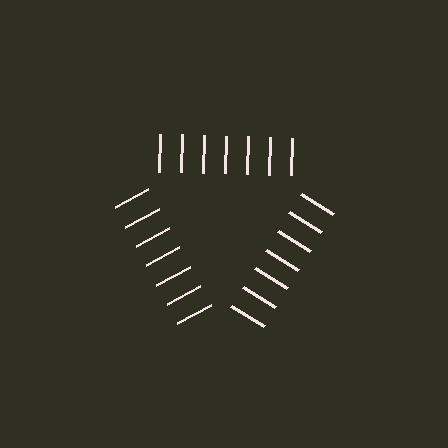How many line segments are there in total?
21 — 7 along each of the 3 edges.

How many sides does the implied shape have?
3 sides — the line-ends trace a triangle.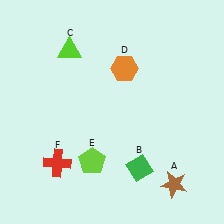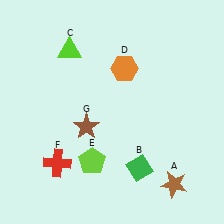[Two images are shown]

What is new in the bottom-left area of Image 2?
A brown star (G) was added in the bottom-left area of Image 2.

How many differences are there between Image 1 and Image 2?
There is 1 difference between the two images.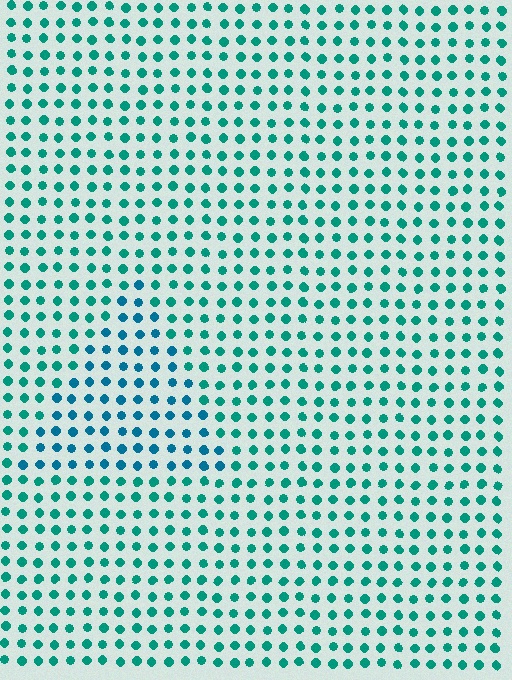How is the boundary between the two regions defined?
The boundary is defined purely by a slight shift in hue (about 26 degrees). Spacing, size, and orientation are identical on both sides.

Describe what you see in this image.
The image is filled with small teal elements in a uniform arrangement. A triangle-shaped region is visible where the elements are tinted to a slightly different hue, forming a subtle color boundary.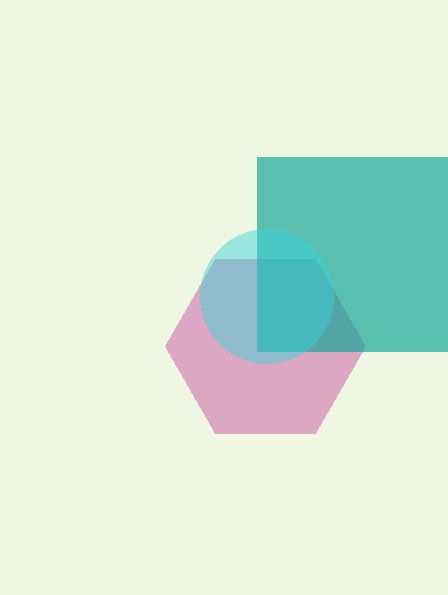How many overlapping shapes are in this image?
There are 3 overlapping shapes in the image.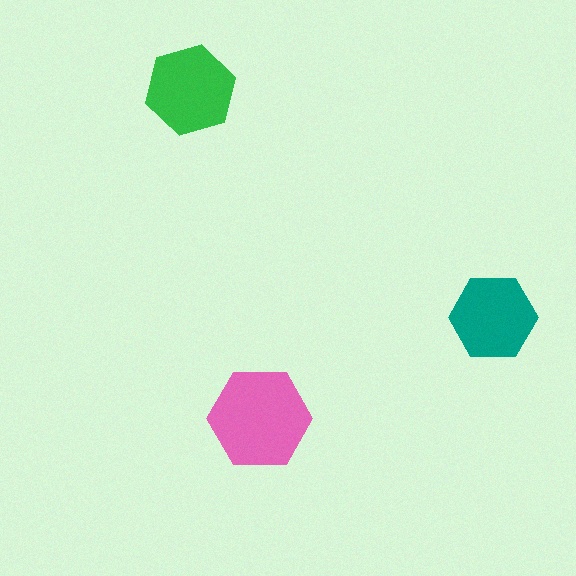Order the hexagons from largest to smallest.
the pink one, the green one, the teal one.